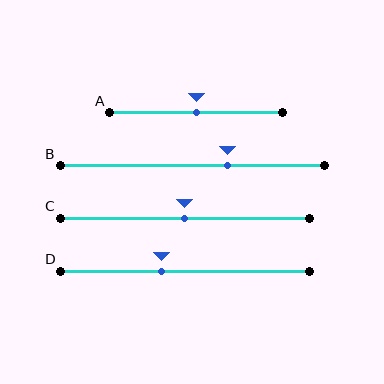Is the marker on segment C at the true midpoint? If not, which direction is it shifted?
Yes, the marker on segment C is at the true midpoint.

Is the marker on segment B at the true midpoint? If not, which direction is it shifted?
No, the marker on segment B is shifted to the right by about 13% of the segment length.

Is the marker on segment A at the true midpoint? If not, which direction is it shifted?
Yes, the marker on segment A is at the true midpoint.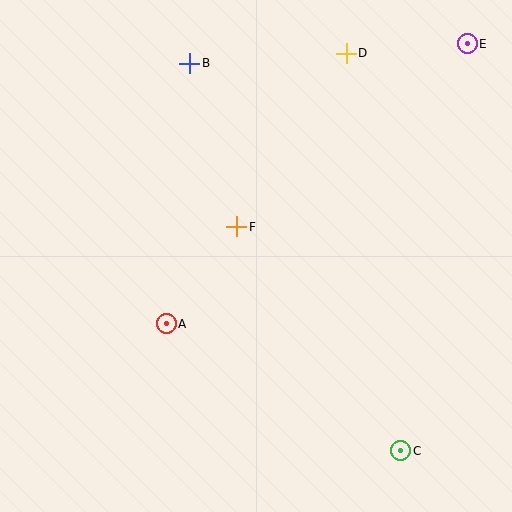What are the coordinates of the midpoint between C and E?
The midpoint between C and E is at (434, 247).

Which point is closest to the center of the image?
Point F at (237, 227) is closest to the center.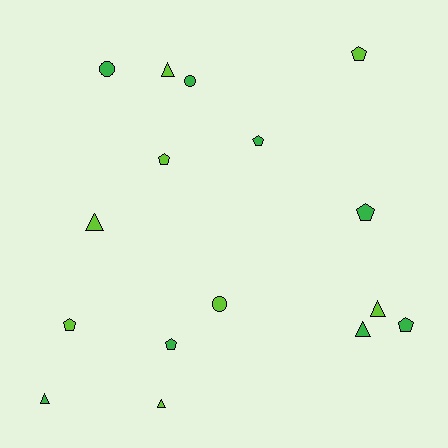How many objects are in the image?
There are 16 objects.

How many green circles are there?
There are 2 green circles.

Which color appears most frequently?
Green, with 8 objects.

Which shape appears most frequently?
Pentagon, with 7 objects.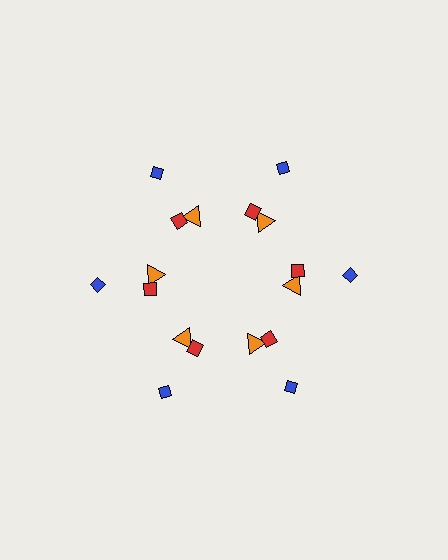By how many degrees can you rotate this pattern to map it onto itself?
The pattern maps onto itself every 60 degrees of rotation.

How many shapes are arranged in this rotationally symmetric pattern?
There are 18 shapes, arranged in 6 groups of 3.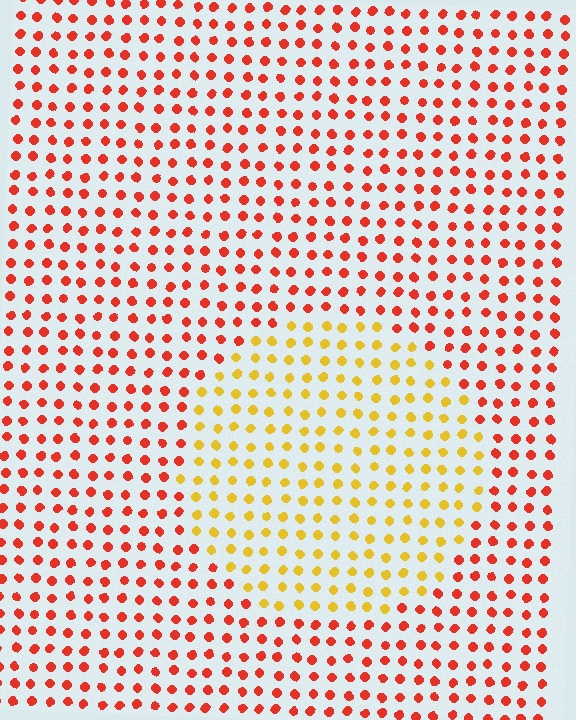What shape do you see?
I see a circle.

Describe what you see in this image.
The image is filled with small red elements in a uniform arrangement. A circle-shaped region is visible where the elements are tinted to a slightly different hue, forming a subtle color boundary.